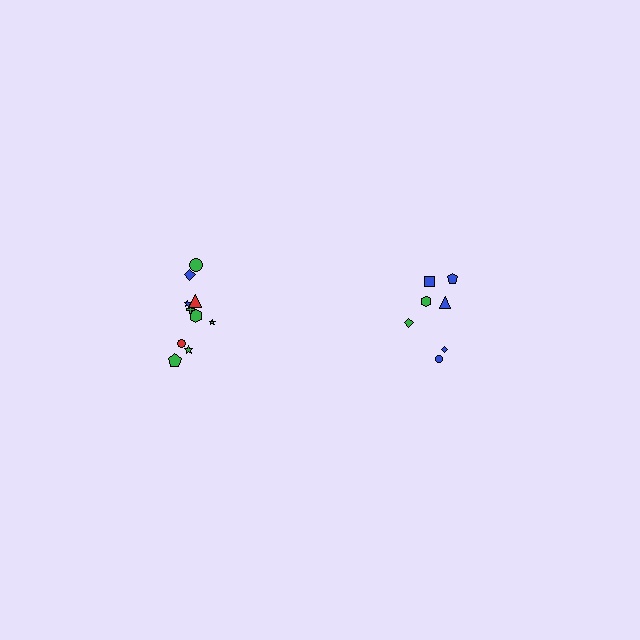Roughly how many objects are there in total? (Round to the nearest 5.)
Roughly 15 objects in total.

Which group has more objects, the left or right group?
The left group.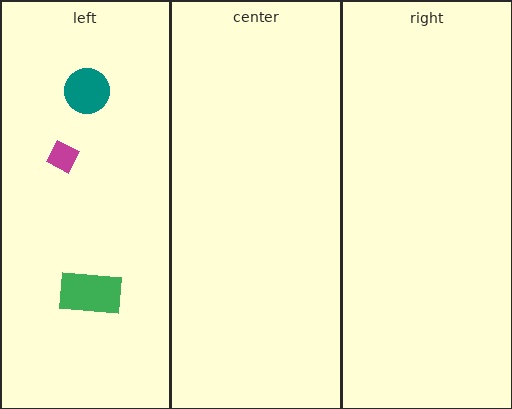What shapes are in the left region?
The teal circle, the magenta diamond, the green rectangle.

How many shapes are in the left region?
3.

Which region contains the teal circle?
The left region.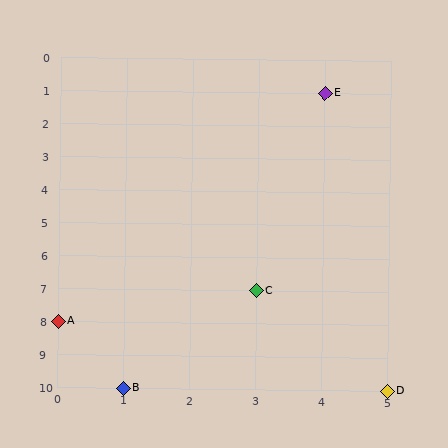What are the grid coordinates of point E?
Point E is at grid coordinates (4, 1).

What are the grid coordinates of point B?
Point B is at grid coordinates (1, 10).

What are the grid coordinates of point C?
Point C is at grid coordinates (3, 7).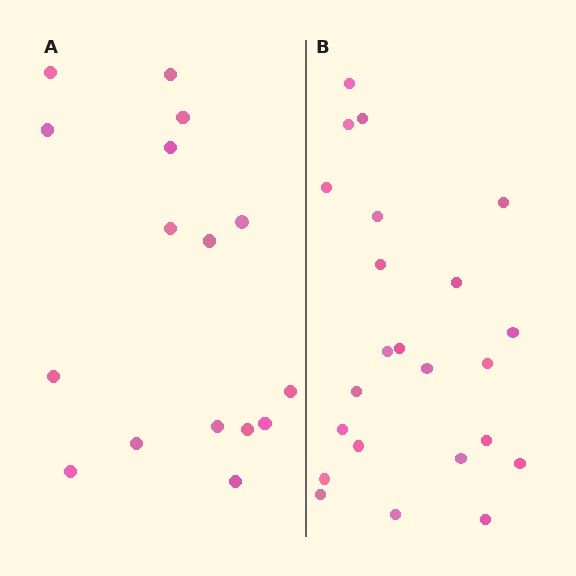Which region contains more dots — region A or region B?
Region B (the right region) has more dots.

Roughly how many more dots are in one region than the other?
Region B has roughly 8 or so more dots than region A.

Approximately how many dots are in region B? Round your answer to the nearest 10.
About 20 dots. (The exact count is 23, which rounds to 20.)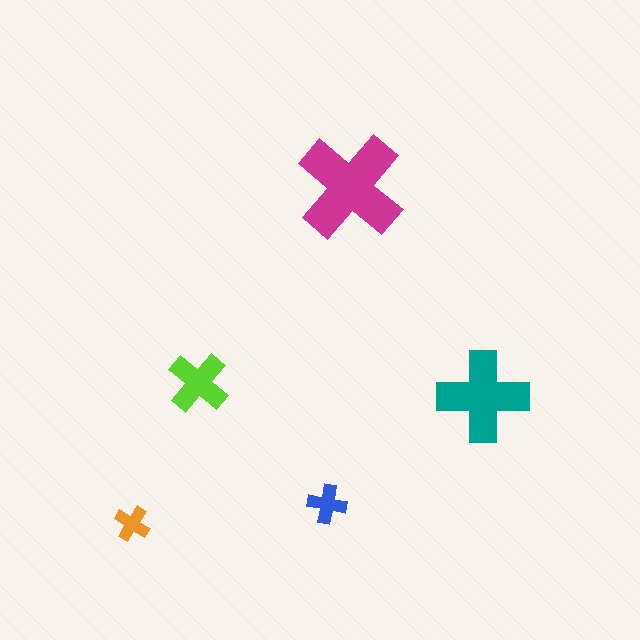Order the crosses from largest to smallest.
the magenta one, the teal one, the lime one, the blue one, the orange one.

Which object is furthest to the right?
The teal cross is rightmost.